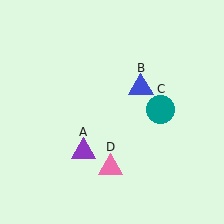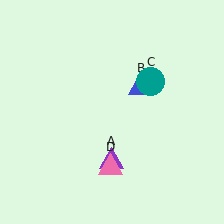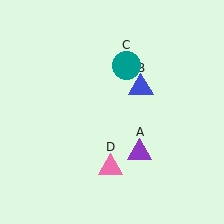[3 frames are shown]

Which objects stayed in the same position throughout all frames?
Blue triangle (object B) and pink triangle (object D) remained stationary.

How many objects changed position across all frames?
2 objects changed position: purple triangle (object A), teal circle (object C).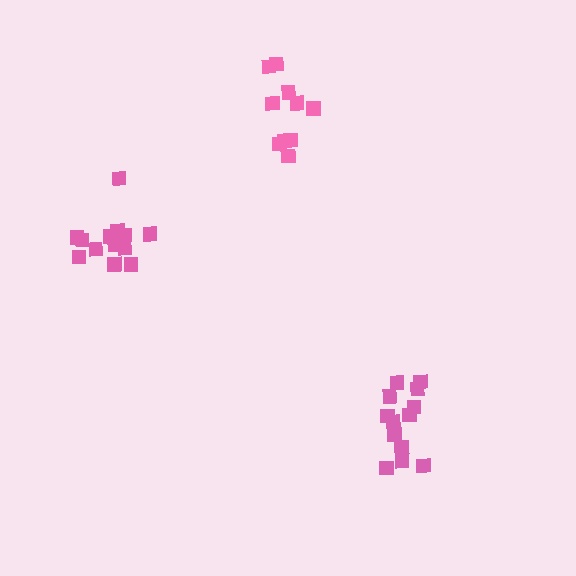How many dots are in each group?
Group 1: 13 dots, Group 2: 10 dots, Group 3: 13 dots (36 total).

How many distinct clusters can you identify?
There are 3 distinct clusters.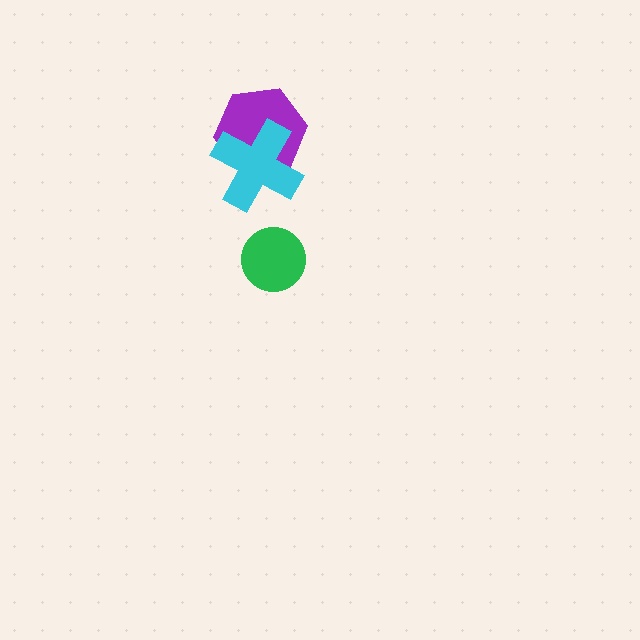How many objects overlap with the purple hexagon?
1 object overlaps with the purple hexagon.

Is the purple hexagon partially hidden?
Yes, it is partially covered by another shape.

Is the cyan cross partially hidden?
No, no other shape covers it.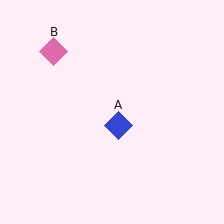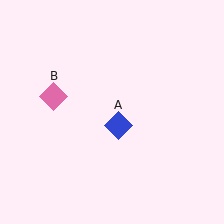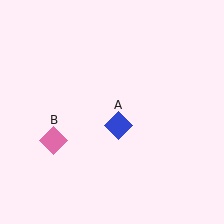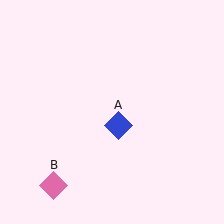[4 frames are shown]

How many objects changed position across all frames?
1 object changed position: pink diamond (object B).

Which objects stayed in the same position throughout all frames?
Blue diamond (object A) remained stationary.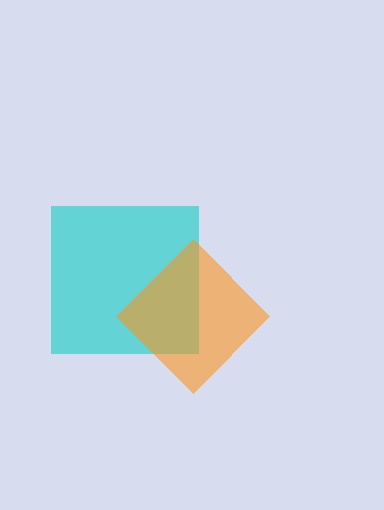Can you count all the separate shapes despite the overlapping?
Yes, there are 2 separate shapes.